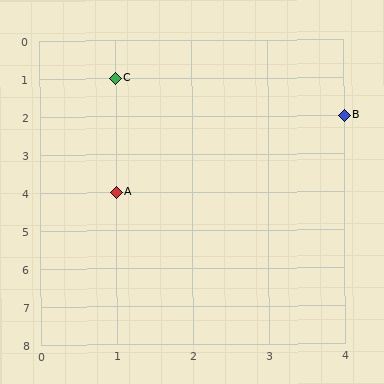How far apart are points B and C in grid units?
Points B and C are 3 columns and 1 row apart (about 3.2 grid units diagonally).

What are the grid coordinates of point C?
Point C is at grid coordinates (1, 1).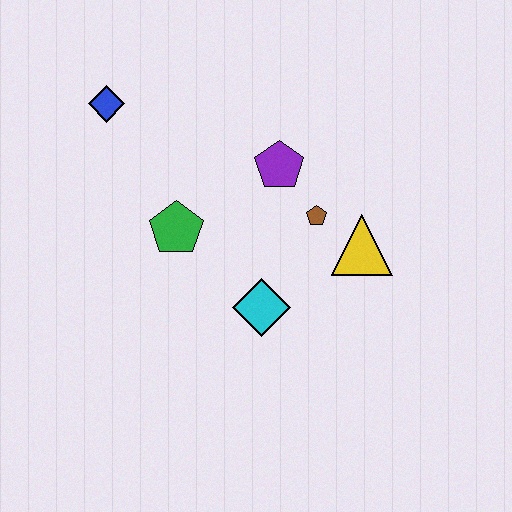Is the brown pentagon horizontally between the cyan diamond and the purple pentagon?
No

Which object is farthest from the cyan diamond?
The blue diamond is farthest from the cyan diamond.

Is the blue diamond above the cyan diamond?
Yes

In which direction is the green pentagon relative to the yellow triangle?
The green pentagon is to the left of the yellow triangle.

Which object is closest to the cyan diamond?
The brown pentagon is closest to the cyan diamond.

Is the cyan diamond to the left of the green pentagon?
No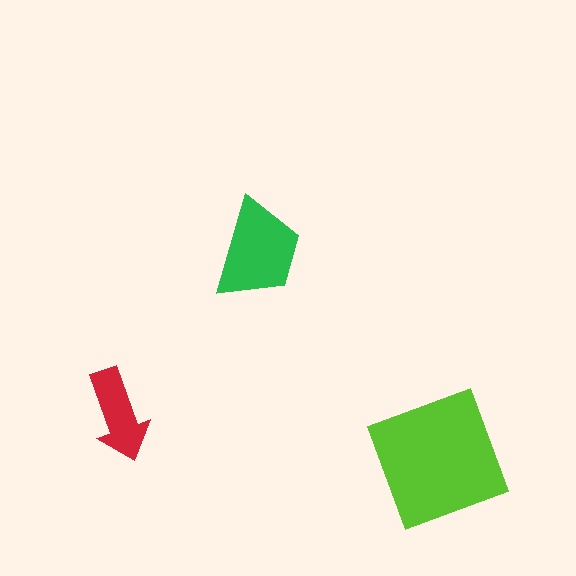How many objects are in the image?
There are 3 objects in the image.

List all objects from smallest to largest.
The red arrow, the green trapezoid, the lime square.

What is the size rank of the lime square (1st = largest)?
1st.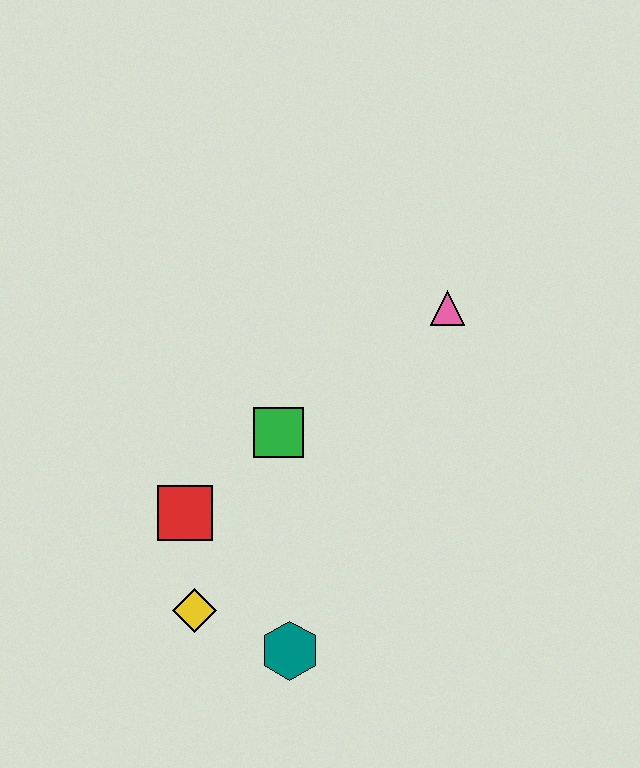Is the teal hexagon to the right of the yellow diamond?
Yes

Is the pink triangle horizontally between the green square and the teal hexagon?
No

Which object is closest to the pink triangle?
The green square is closest to the pink triangle.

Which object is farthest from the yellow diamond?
The pink triangle is farthest from the yellow diamond.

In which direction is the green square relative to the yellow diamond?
The green square is above the yellow diamond.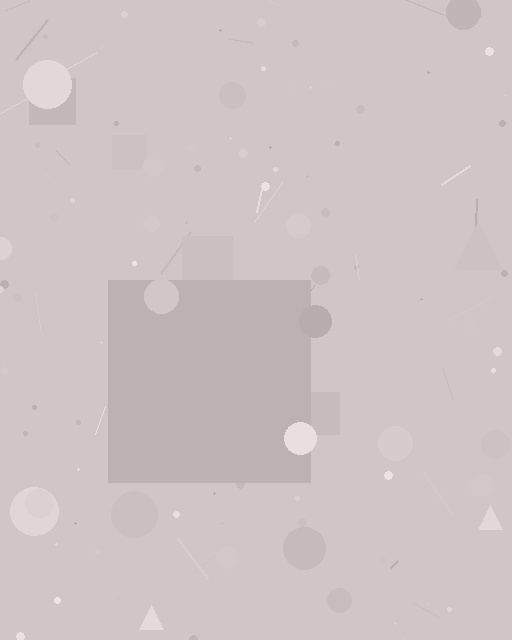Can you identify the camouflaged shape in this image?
The camouflaged shape is a square.